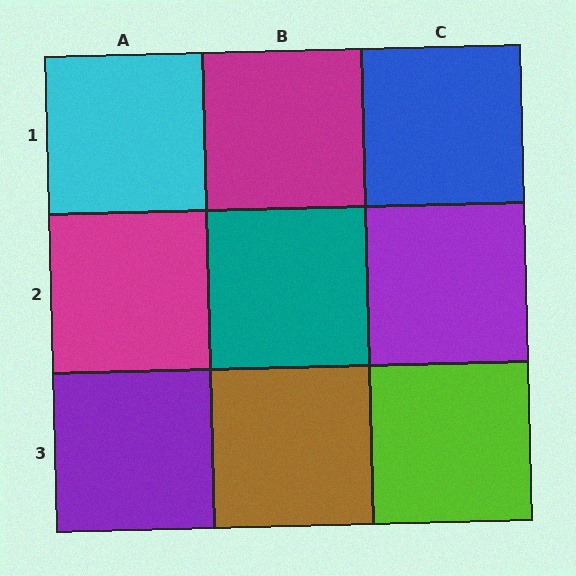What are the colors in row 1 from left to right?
Cyan, magenta, blue.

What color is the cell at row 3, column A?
Purple.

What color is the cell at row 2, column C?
Purple.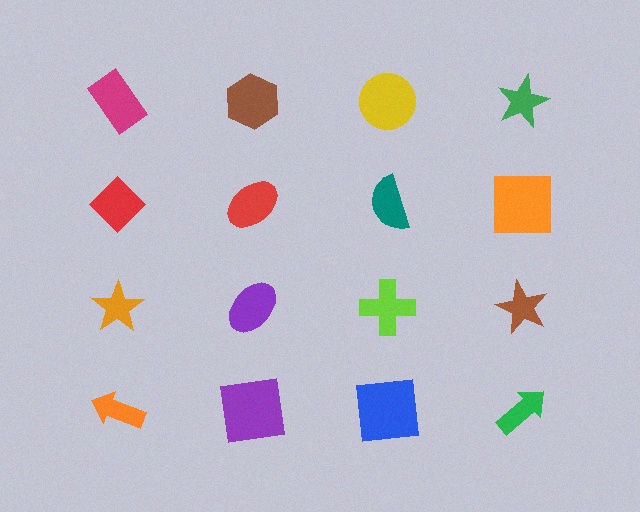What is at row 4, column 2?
A purple square.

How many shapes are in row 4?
4 shapes.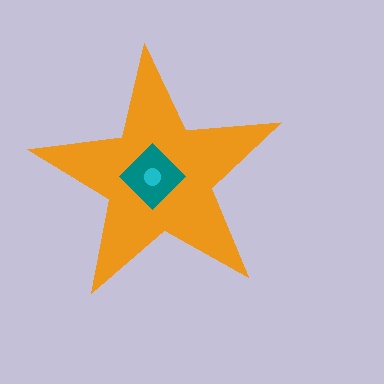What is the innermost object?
The cyan circle.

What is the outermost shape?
The orange star.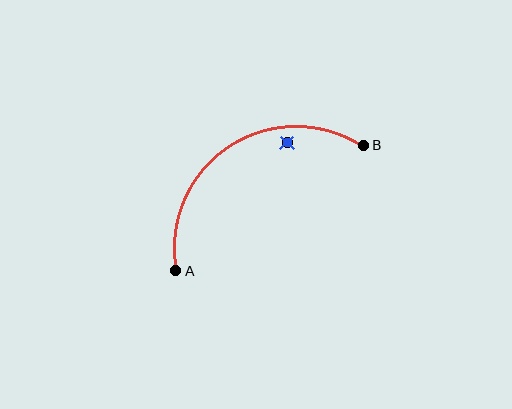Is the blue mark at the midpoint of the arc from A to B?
No — the blue mark does not lie on the arc at all. It sits slightly inside the curve.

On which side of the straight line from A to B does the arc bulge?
The arc bulges above and to the left of the straight line connecting A and B.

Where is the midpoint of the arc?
The arc midpoint is the point on the curve farthest from the straight line joining A and B. It sits above and to the left of that line.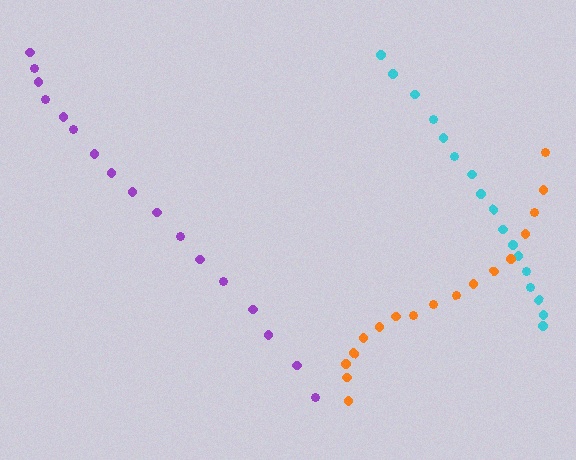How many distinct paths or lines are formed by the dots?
There are 3 distinct paths.